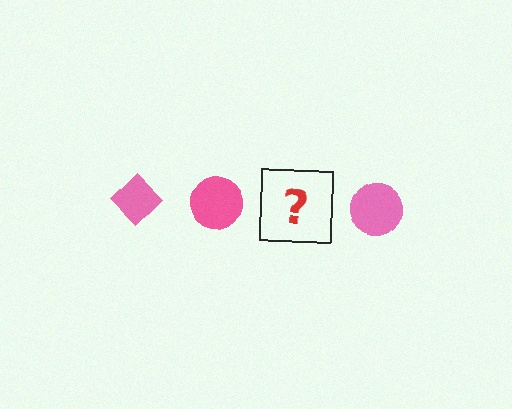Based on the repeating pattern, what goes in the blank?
The blank should be a pink diamond.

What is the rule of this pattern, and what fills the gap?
The rule is that the pattern cycles through diamond, circle shapes in pink. The gap should be filled with a pink diamond.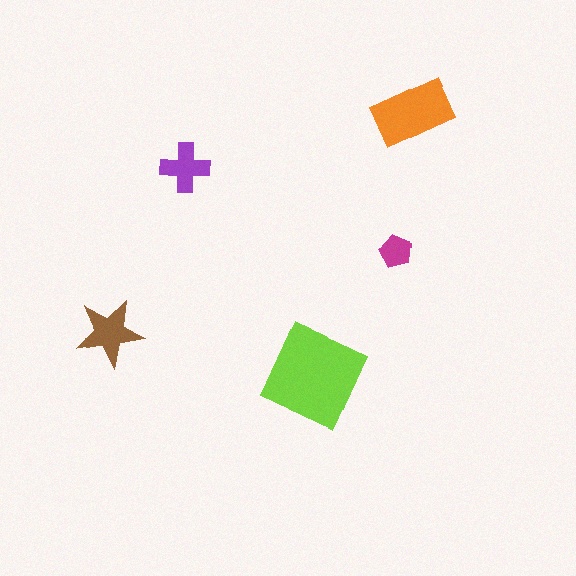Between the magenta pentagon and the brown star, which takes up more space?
The brown star.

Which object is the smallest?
The magenta pentagon.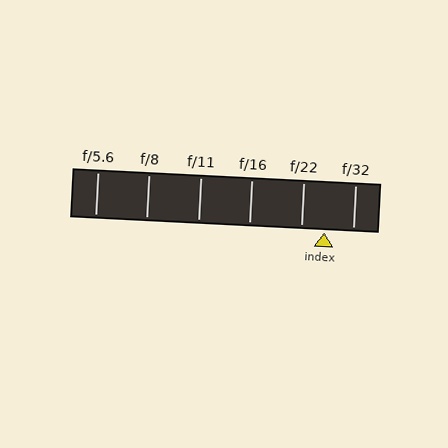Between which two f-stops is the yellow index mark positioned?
The index mark is between f/22 and f/32.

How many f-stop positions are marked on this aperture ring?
There are 6 f-stop positions marked.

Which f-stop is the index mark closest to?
The index mark is closest to f/22.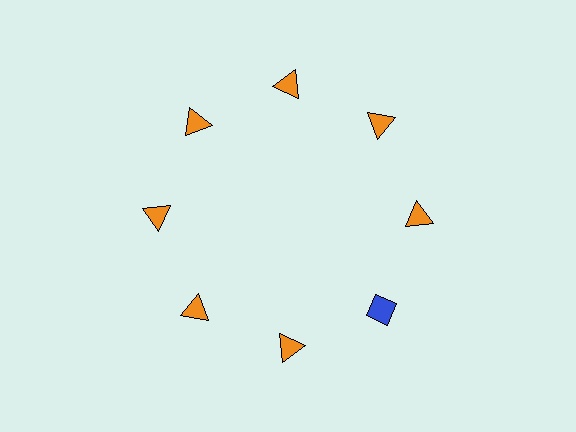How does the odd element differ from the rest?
It differs in both color (blue instead of orange) and shape (diamond instead of triangle).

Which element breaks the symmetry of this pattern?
The blue diamond at roughly the 4 o'clock position breaks the symmetry. All other shapes are orange triangles.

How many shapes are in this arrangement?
There are 8 shapes arranged in a ring pattern.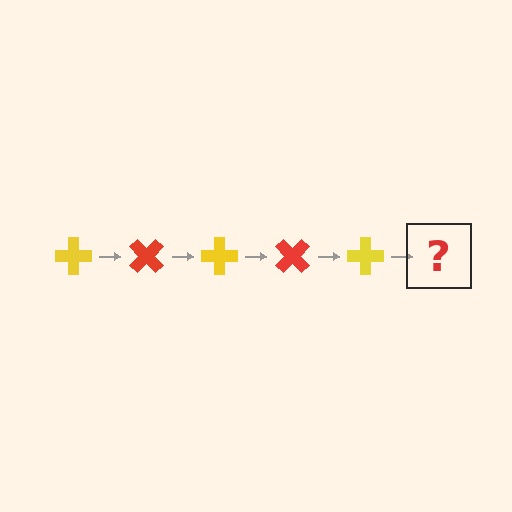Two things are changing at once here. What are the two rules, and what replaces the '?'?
The two rules are that it rotates 45 degrees each step and the color cycles through yellow and red. The '?' should be a red cross, rotated 225 degrees from the start.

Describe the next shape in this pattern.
It should be a red cross, rotated 225 degrees from the start.